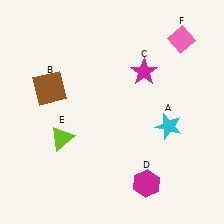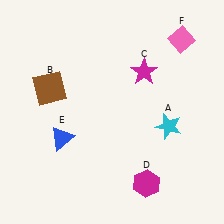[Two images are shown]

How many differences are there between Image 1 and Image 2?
There is 1 difference between the two images.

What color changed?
The triangle (E) changed from lime in Image 1 to blue in Image 2.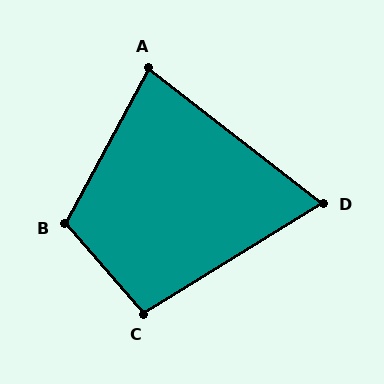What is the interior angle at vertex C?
Approximately 99 degrees (obtuse).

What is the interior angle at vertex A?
Approximately 81 degrees (acute).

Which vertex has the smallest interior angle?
D, at approximately 70 degrees.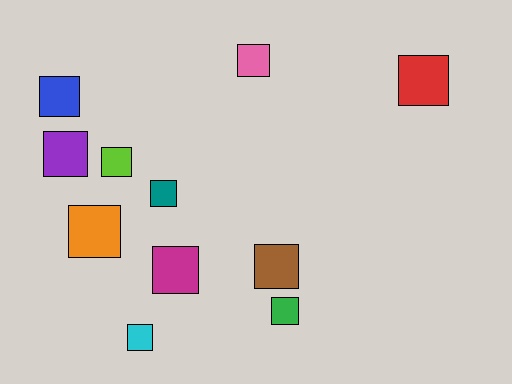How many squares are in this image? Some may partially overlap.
There are 11 squares.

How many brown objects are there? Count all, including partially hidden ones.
There is 1 brown object.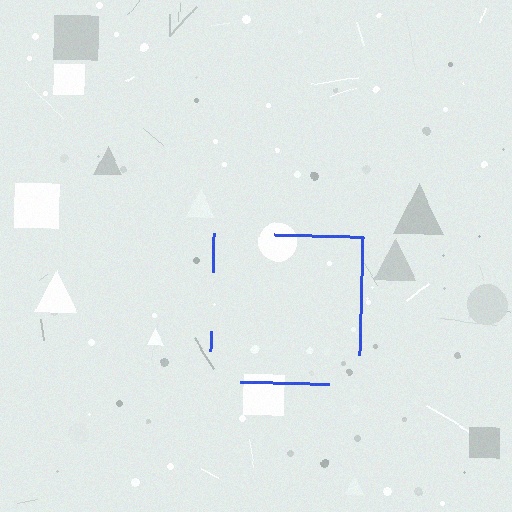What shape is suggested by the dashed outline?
The dashed outline suggests a square.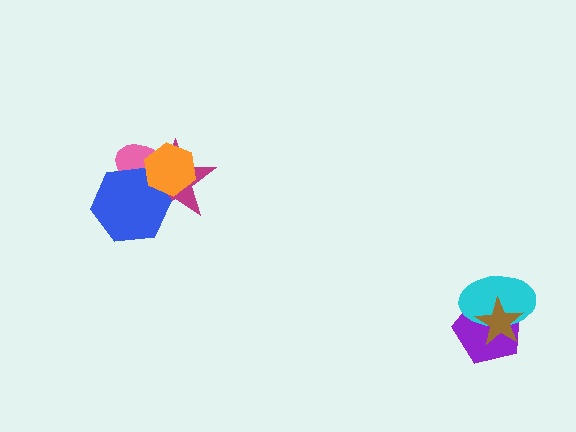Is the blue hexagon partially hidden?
Yes, it is partially covered by another shape.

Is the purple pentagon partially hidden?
Yes, it is partially covered by another shape.